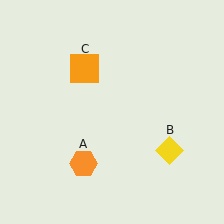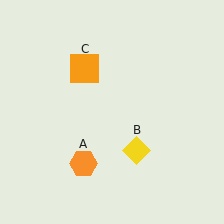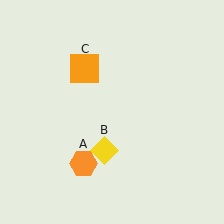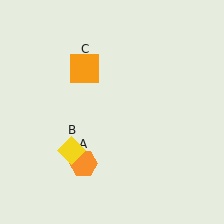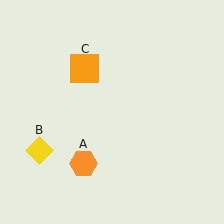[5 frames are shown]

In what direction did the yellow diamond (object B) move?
The yellow diamond (object B) moved left.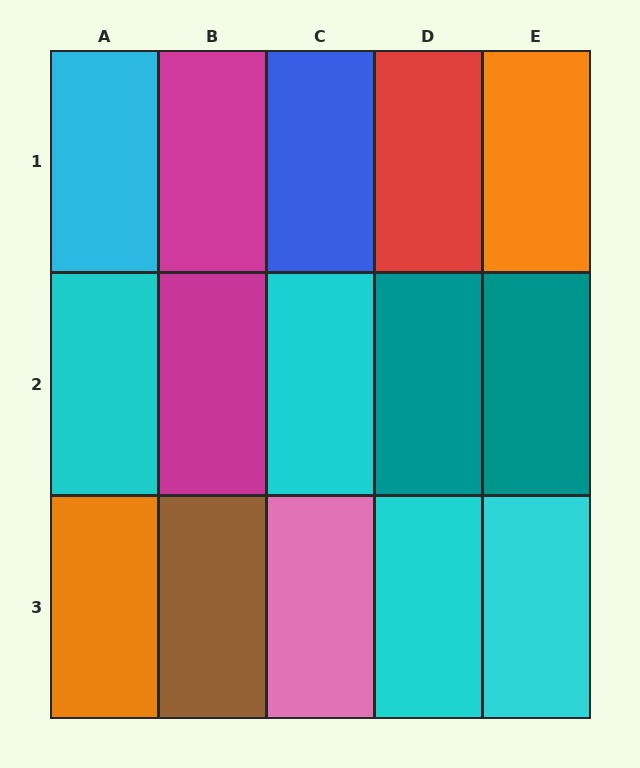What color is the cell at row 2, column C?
Cyan.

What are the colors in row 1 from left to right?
Cyan, magenta, blue, red, orange.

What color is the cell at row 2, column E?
Teal.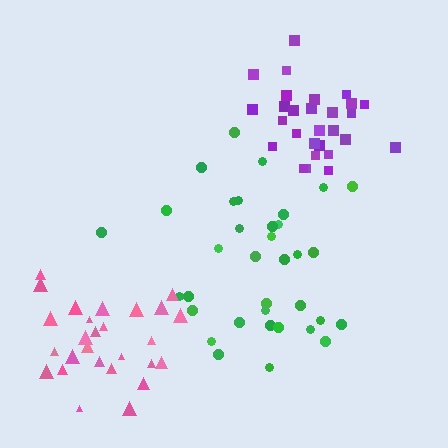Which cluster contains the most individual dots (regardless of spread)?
Green (35).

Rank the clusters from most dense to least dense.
purple, pink, green.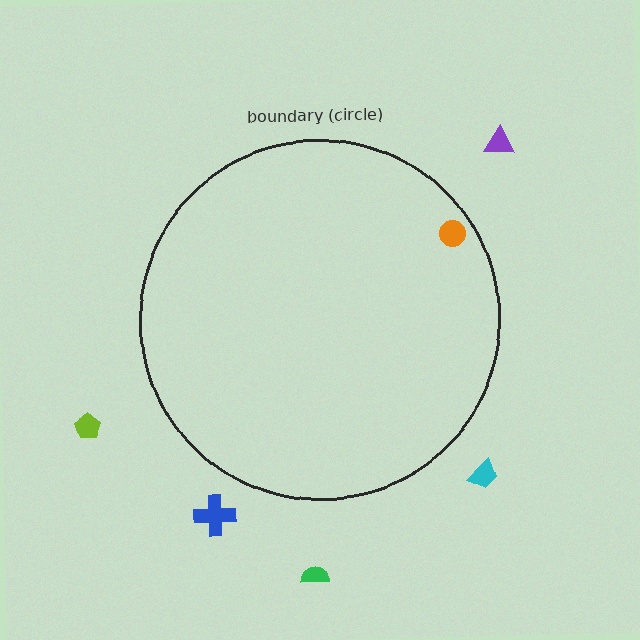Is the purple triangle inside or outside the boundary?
Outside.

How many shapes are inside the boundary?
1 inside, 5 outside.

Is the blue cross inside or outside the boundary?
Outside.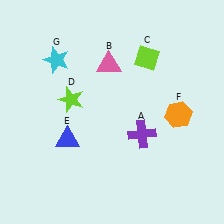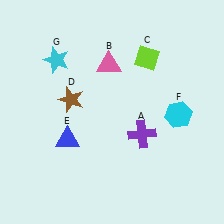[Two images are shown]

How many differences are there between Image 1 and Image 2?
There are 2 differences between the two images.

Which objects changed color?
D changed from lime to brown. F changed from orange to cyan.